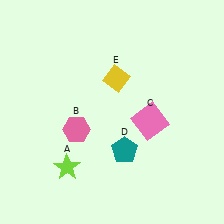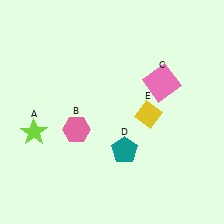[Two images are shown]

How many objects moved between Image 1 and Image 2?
3 objects moved between the two images.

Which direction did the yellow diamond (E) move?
The yellow diamond (E) moved down.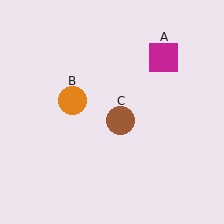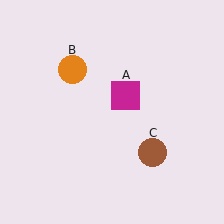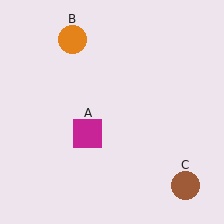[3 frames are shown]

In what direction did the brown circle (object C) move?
The brown circle (object C) moved down and to the right.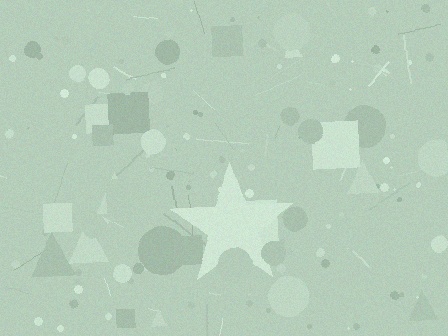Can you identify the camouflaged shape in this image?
The camouflaged shape is a star.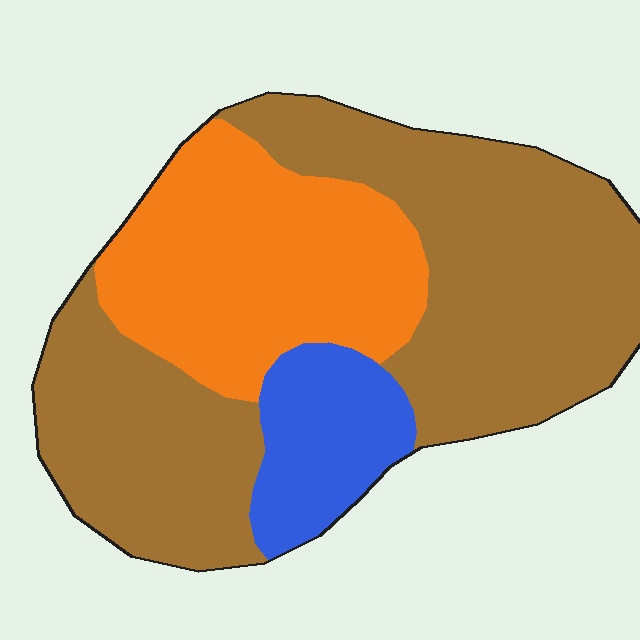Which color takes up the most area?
Brown, at roughly 60%.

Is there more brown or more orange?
Brown.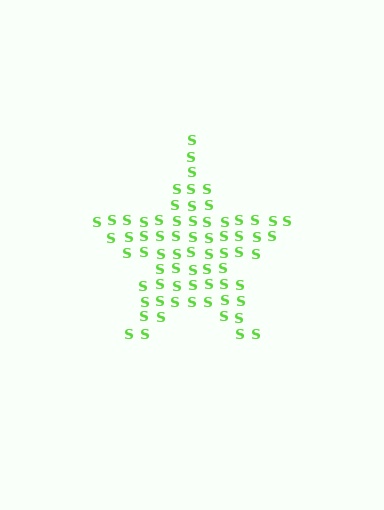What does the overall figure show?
The overall figure shows a star.